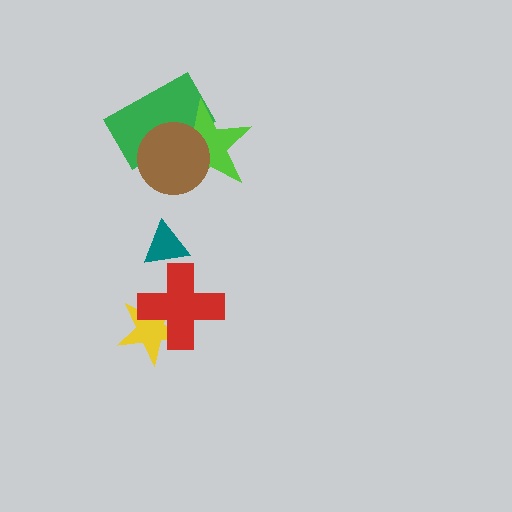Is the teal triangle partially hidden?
Yes, it is partially covered by another shape.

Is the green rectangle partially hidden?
Yes, it is partially covered by another shape.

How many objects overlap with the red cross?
2 objects overlap with the red cross.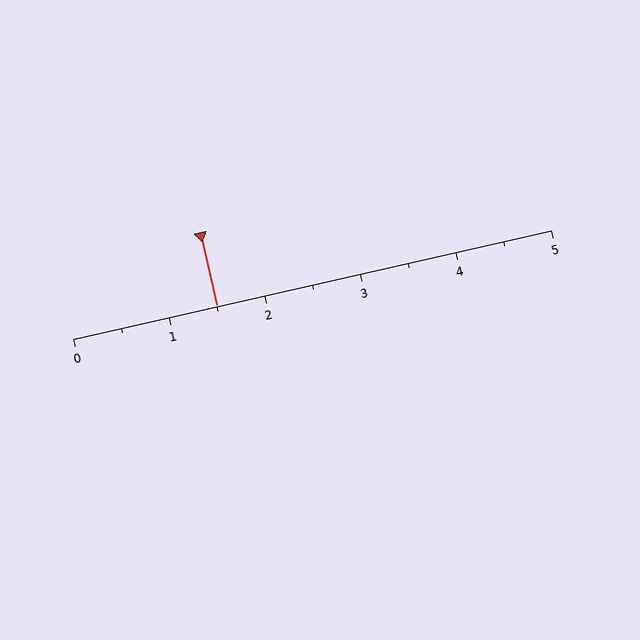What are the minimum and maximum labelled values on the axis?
The axis runs from 0 to 5.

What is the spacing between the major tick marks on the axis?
The major ticks are spaced 1 apart.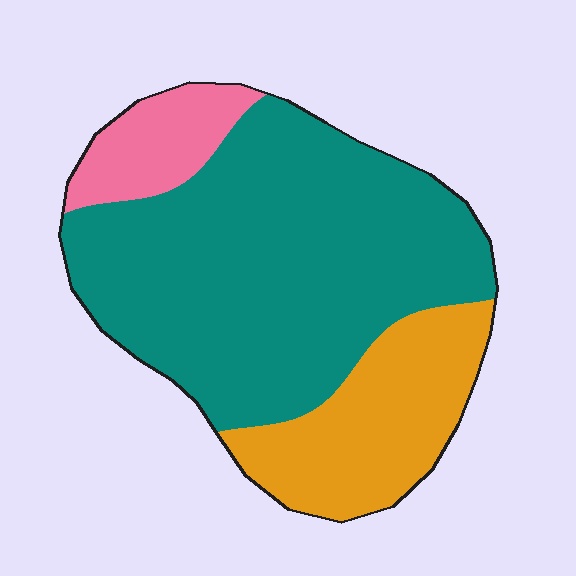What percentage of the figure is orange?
Orange takes up between a sixth and a third of the figure.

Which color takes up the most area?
Teal, at roughly 65%.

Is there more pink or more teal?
Teal.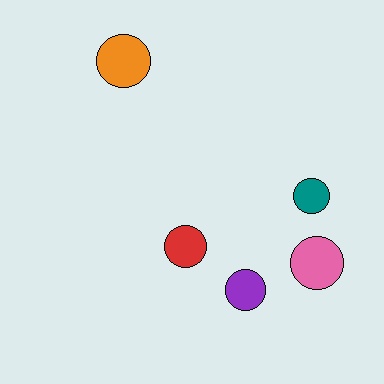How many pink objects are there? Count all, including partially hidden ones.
There is 1 pink object.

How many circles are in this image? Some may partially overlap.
There are 5 circles.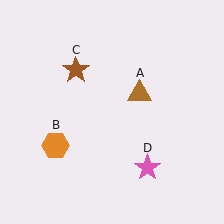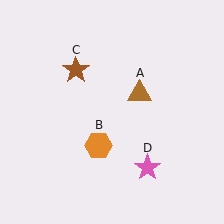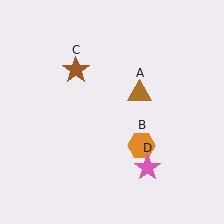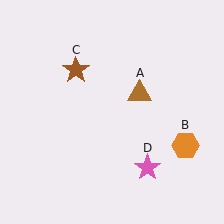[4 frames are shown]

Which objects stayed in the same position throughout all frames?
Brown triangle (object A) and brown star (object C) and pink star (object D) remained stationary.